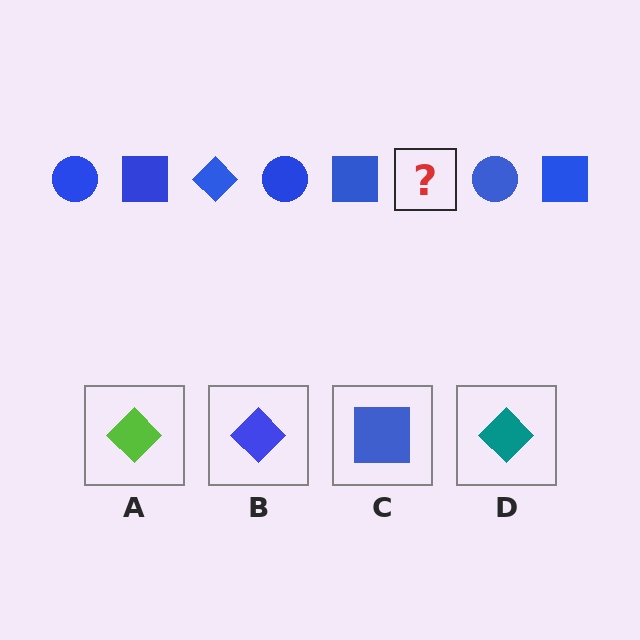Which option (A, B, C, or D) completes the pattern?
B.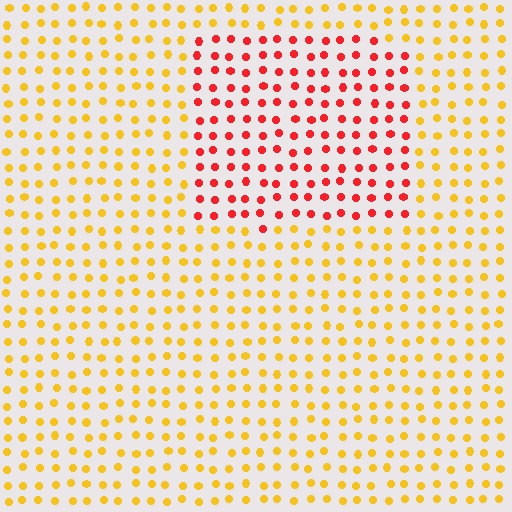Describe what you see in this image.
The image is filled with small yellow elements in a uniform arrangement. A rectangle-shaped region is visible where the elements are tinted to a slightly different hue, forming a subtle color boundary.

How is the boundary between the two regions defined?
The boundary is defined purely by a slight shift in hue (about 49 degrees). Spacing, size, and orientation are identical on both sides.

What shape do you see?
I see a rectangle.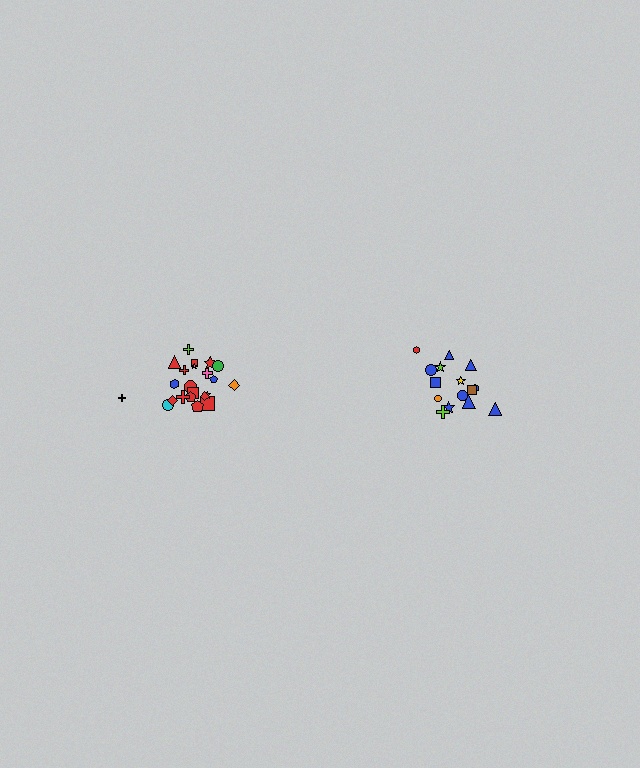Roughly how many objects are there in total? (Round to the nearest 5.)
Roughly 35 objects in total.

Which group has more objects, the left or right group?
The left group.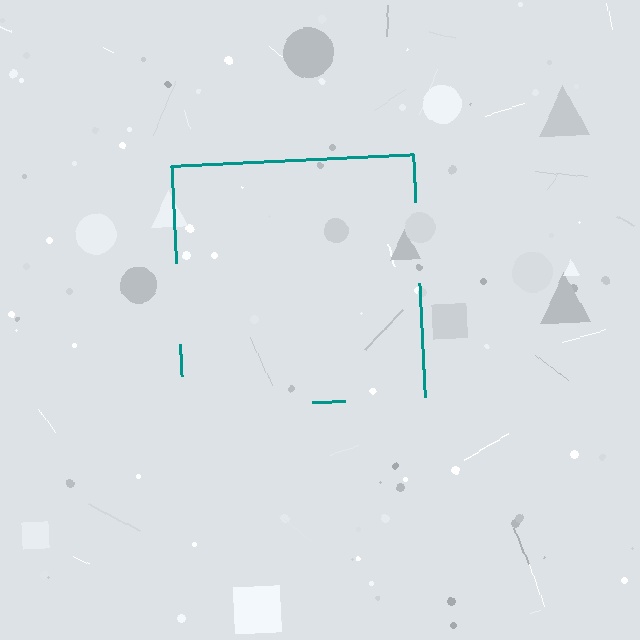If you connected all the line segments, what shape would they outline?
They would outline a square.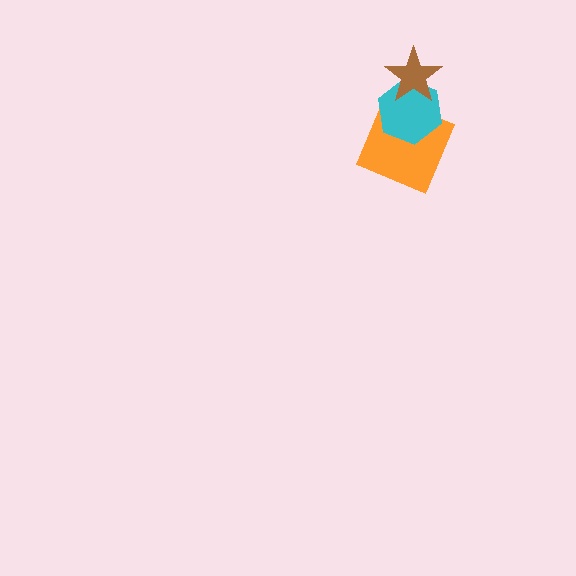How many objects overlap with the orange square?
1 object overlaps with the orange square.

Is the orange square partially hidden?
Yes, it is partially covered by another shape.